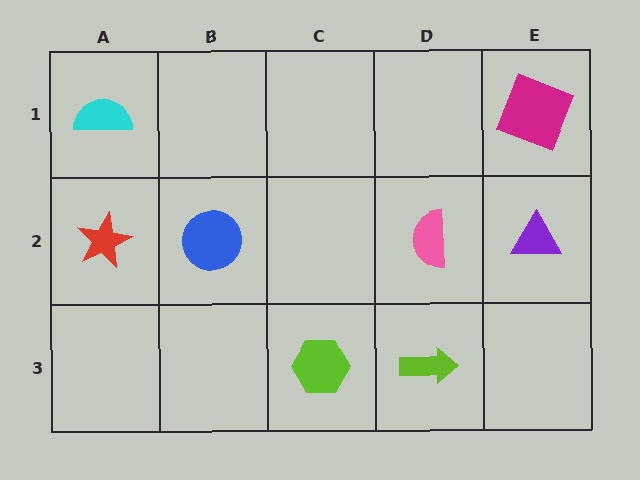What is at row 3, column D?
A lime arrow.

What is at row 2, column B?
A blue circle.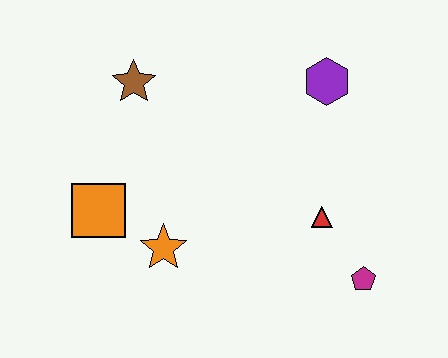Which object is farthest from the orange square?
The magenta pentagon is farthest from the orange square.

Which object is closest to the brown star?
The orange square is closest to the brown star.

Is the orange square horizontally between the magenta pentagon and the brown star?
No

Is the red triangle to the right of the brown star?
Yes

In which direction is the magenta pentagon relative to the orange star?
The magenta pentagon is to the right of the orange star.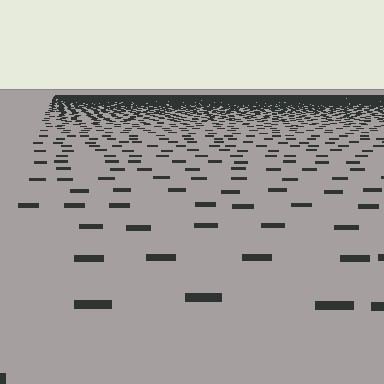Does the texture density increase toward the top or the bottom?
Density increases toward the top.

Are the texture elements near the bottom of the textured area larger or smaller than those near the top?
Larger. Near the bottom, elements are closer to the viewer and appear at a bigger on-screen size.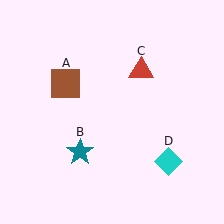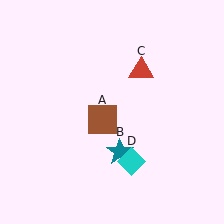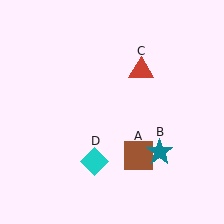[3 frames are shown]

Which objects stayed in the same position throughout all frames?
Red triangle (object C) remained stationary.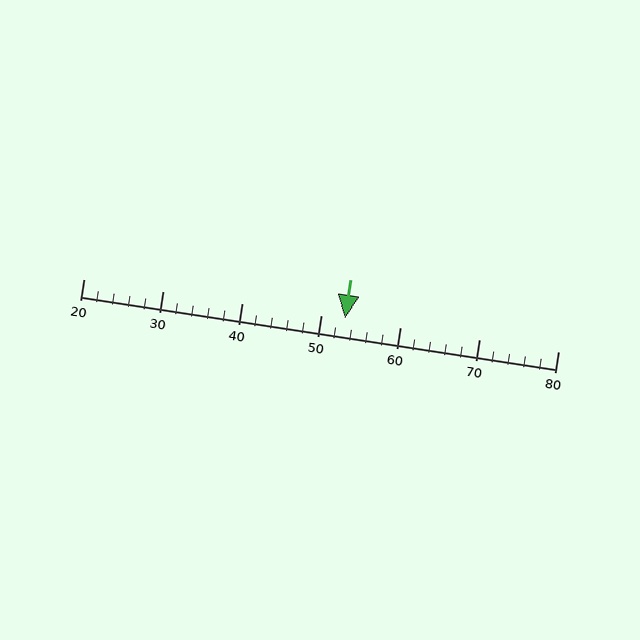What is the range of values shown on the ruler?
The ruler shows values from 20 to 80.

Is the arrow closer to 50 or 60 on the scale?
The arrow is closer to 50.